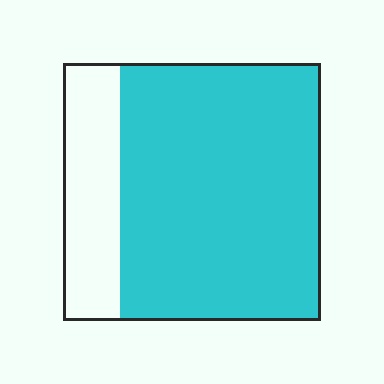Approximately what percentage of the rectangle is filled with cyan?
Approximately 80%.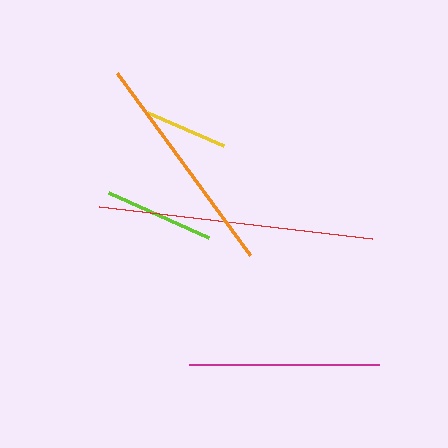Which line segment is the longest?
The red line is the longest at approximately 276 pixels.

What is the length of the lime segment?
The lime segment is approximately 110 pixels long.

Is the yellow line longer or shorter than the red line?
The red line is longer than the yellow line.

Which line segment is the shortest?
The yellow line is the shortest at approximately 83 pixels.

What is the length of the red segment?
The red segment is approximately 276 pixels long.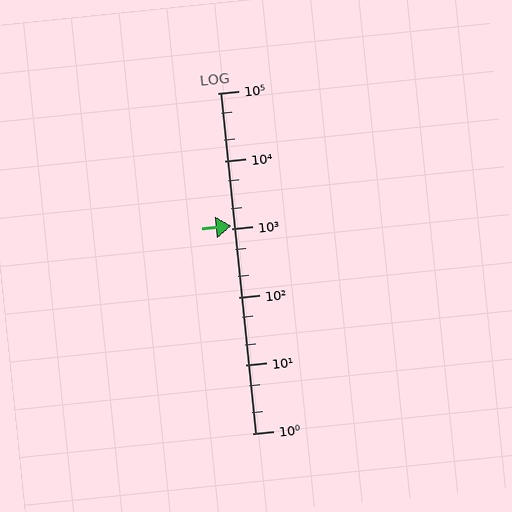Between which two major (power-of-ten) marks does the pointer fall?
The pointer is between 1000 and 10000.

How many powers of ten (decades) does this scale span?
The scale spans 5 decades, from 1 to 100000.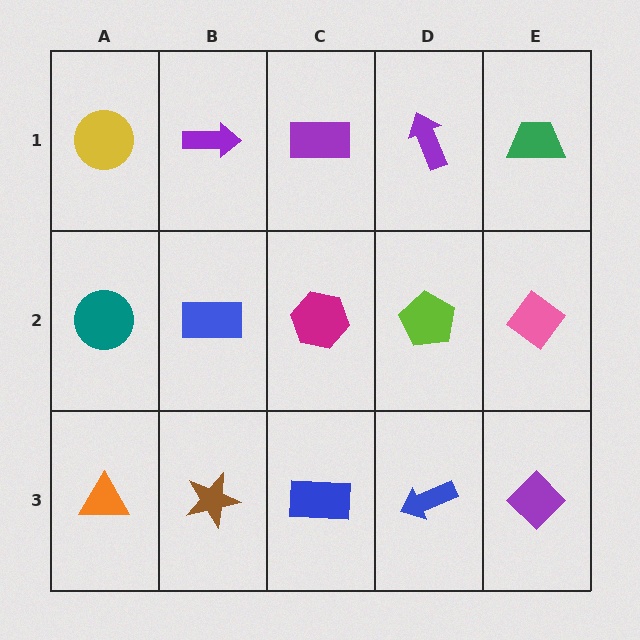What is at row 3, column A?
An orange triangle.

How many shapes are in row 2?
5 shapes.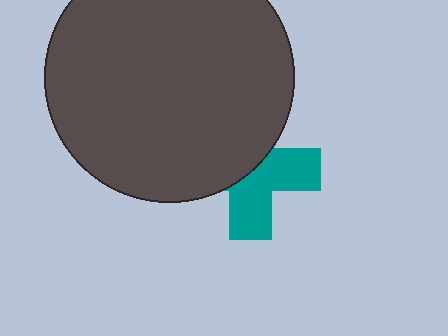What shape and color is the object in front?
The object in front is a dark gray circle.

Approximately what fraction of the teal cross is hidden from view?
Roughly 51% of the teal cross is hidden behind the dark gray circle.